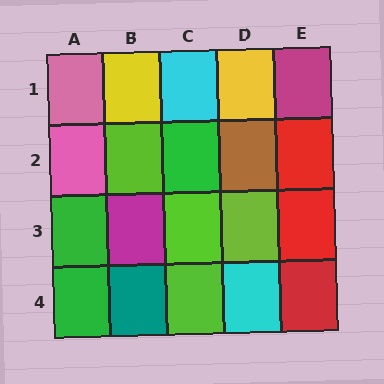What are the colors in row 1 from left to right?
Pink, yellow, cyan, yellow, magenta.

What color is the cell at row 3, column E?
Red.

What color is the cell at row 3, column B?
Magenta.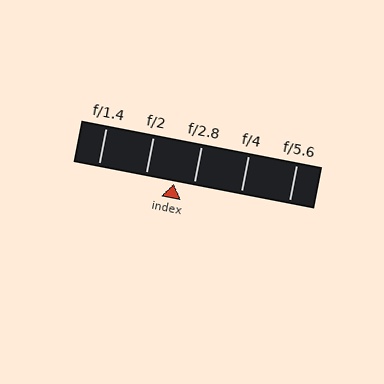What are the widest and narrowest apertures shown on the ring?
The widest aperture shown is f/1.4 and the narrowest is f/5.6.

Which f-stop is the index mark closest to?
The index mark is closest to f/2.8.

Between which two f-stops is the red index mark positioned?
The index mark is between f/2 and f/2.8.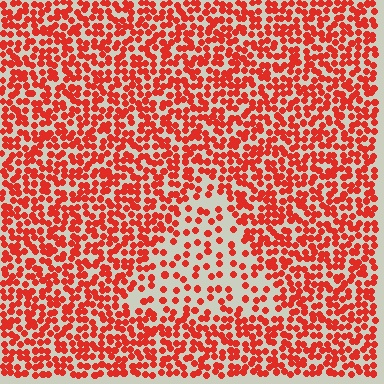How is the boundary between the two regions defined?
The boundary is defined by a change in element density (approximately 2.2x ratio). All elements are the same color, size, and shape.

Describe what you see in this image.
The image contains small red elements arranged at two different densities. A triangle-shaped region is visible where the elements are less densely packed than the surrounding area.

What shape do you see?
I see a triangle.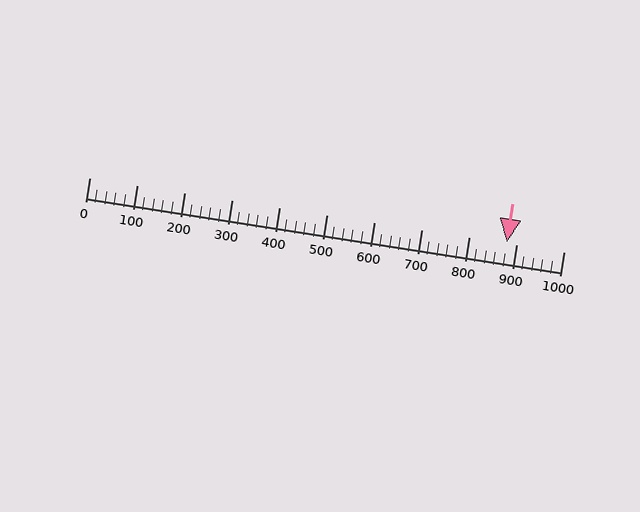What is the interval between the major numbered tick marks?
The major tick marks are spaced 100 units apart.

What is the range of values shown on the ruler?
The ruler shows values from 0 to 1000.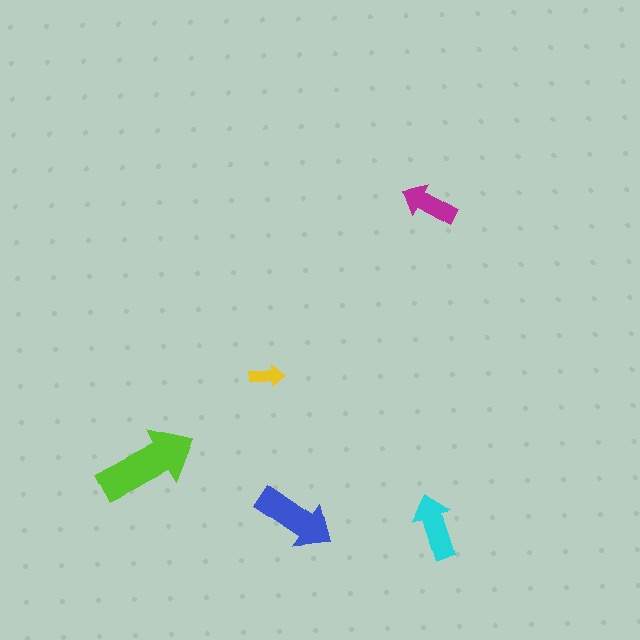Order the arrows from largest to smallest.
the lime one, the blue one, the cyan one, the magenta one, the yellow one.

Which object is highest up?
The magenta arrow is topmost.